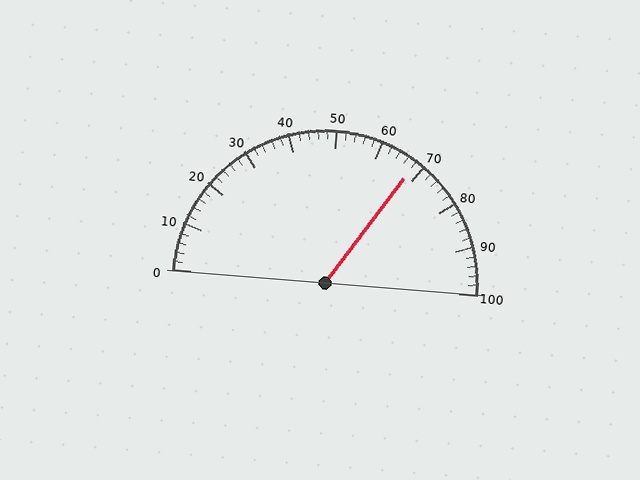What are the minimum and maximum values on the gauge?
The gauge ranges from 0 to 100.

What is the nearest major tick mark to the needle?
The nearest major tick mark is 70.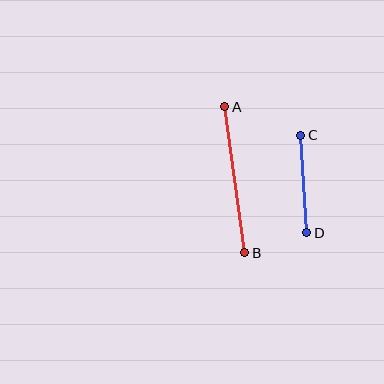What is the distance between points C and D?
The distance is approximately 97 pixels.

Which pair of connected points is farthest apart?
Points A and B are farthest apart.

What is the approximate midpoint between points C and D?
The midpoint is at approximately (304, 184) pixels.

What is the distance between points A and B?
The distance is approximately 147 pixels.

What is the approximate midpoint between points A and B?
The midpoint is at approximately (235, 180) pixels.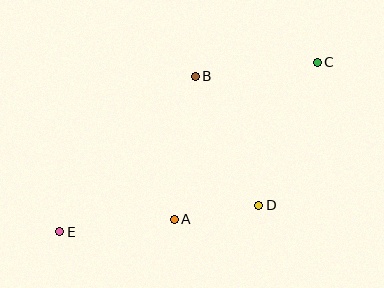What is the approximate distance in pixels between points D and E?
The distance between D and E is approximately 201 pixels.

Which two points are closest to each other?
Points A and D are closest to each other.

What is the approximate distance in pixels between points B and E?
The distance between B and E is approximately 206 pixels.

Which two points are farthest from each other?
Points C and E are farthest from each other.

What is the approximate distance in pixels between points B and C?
The distance between B and C is approximately 123 pixels.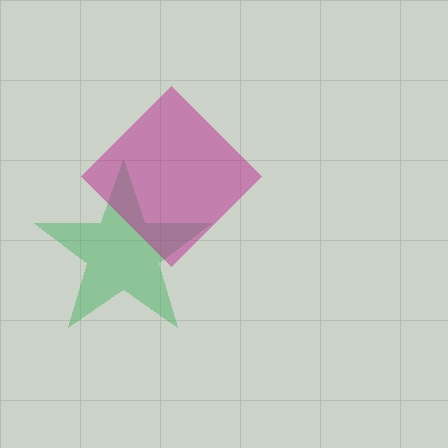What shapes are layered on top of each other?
The layered shapes are: a green star, a magenta diamond.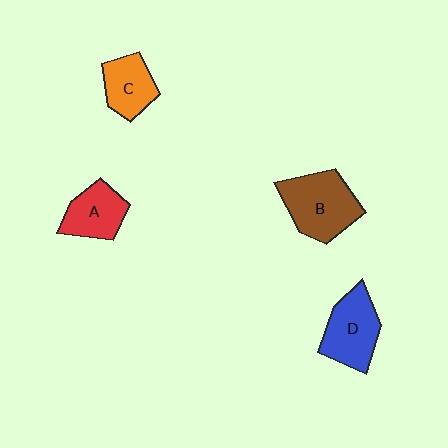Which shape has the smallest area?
Shape C (orange).